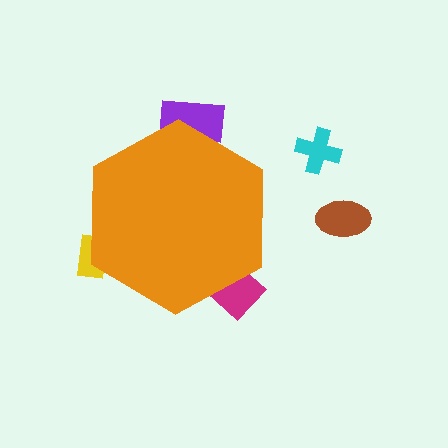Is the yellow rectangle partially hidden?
Yes, the yellow rectangle is partially hidden behind the orange hexagon.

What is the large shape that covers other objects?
An orange hexagon.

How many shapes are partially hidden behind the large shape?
3 shapes are partially hidden.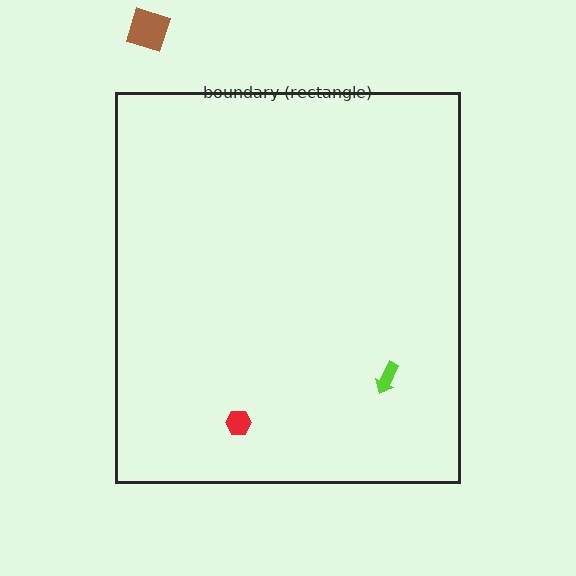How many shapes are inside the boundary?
2 inside, 1 outside.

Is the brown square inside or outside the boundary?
Outside.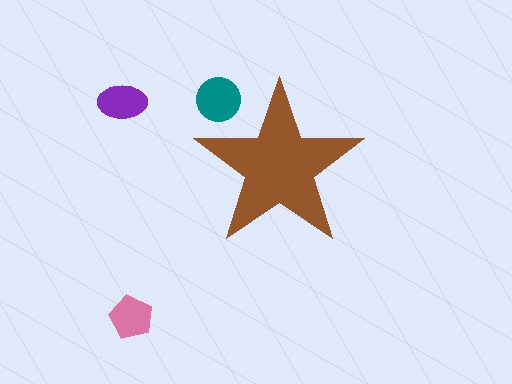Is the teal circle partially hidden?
Yes, the teal circle is partially hidden behind the brown star.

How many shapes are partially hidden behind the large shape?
1 shape is partially hidden.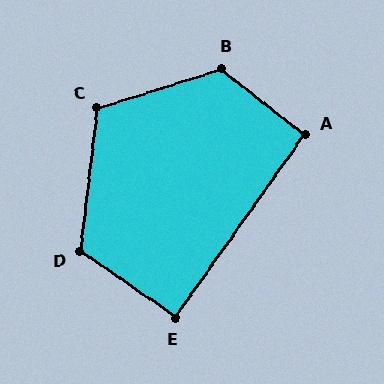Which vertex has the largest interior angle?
B, at approximately 124 degrees.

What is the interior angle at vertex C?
Approximately 115 degrees (obtuse).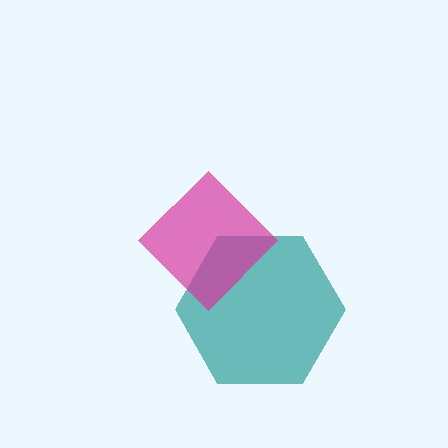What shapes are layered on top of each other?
The layered shapes are: a teal hexagon, a magenta diamond.